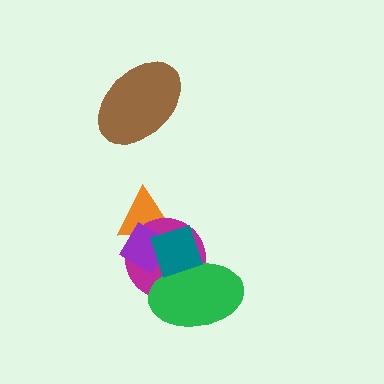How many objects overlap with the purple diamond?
3 objects overlap with the purple diamond.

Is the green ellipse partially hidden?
Yes, it is partially covered by another shape.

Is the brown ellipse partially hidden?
No, no other shape covers it.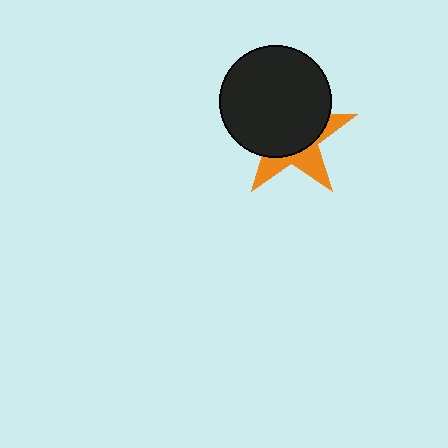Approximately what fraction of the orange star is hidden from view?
Roughly 64% of the orange star is hidden behind the black circle.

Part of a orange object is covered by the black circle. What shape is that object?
It is a star.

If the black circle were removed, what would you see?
You would see the complete orange star.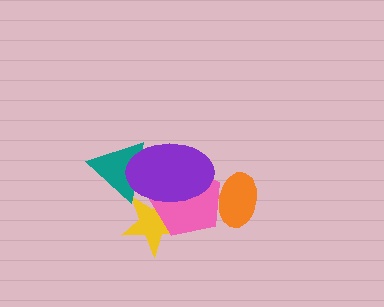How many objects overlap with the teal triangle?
1 object overlaps with the teal triangle.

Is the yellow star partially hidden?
Yes, it is partially covered by another shape.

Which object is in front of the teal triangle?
The purple ellipse is in front of the teal triangle.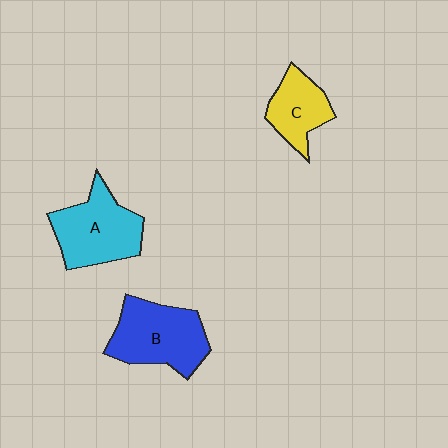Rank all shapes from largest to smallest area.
From largest to smallest: B (blue), A (cyan), C (yellow).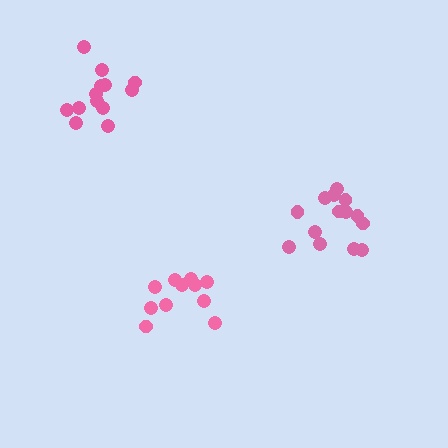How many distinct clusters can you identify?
There are 3 distinct clusters.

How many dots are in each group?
Group 1: 13 dots, Group 2: 11 dots, Group 3: 14 dots (38 total).